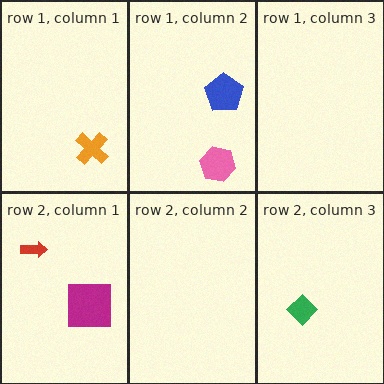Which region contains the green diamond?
The row 2, column 3 region.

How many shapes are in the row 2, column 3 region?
1.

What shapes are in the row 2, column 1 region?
The red arrow, the magenta square.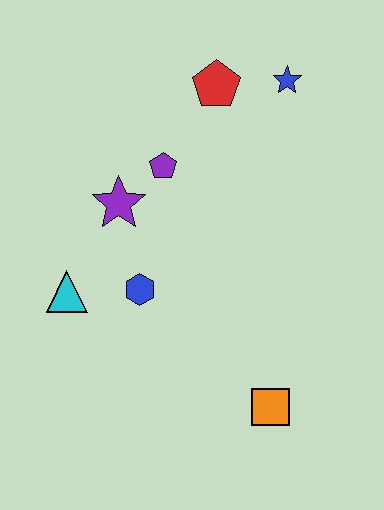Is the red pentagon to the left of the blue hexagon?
No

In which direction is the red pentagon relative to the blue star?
The red pentagon is to the left of the blue star.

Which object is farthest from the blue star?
The orange square is farthest from the blue star.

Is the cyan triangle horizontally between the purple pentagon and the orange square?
No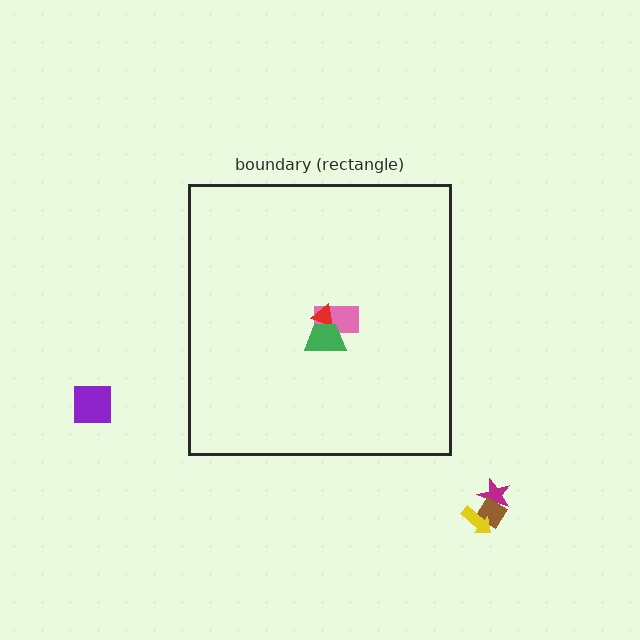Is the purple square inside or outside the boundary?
Outside.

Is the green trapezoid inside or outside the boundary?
Inside.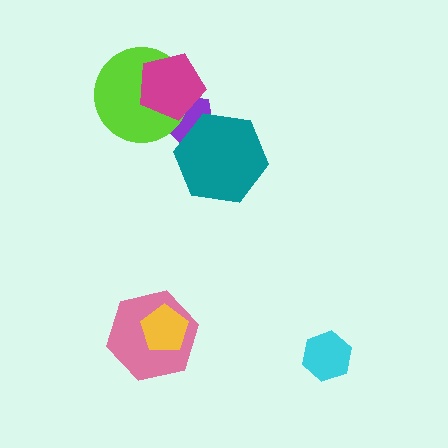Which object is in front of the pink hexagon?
The yellow pentagon is in front of the pink hexagon.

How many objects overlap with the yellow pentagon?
1 object overlaps with the yellow pentagon.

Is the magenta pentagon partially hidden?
No, no other shape covers it.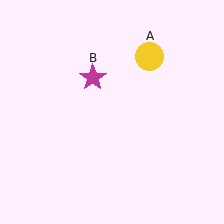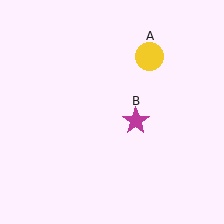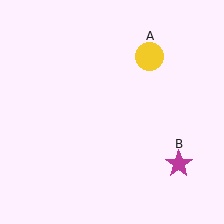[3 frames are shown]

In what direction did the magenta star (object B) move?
The magenta star (object B) moved down and to the right.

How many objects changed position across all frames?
1 object changed position: magenta star (object B).